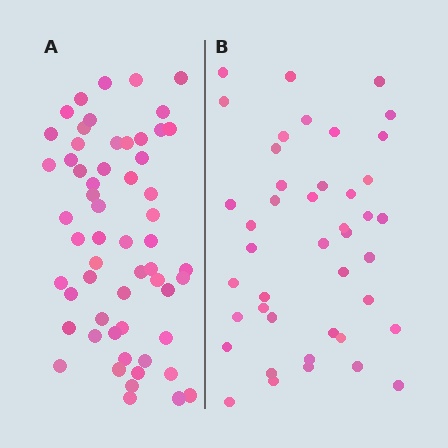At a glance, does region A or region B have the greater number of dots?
Region A (the left region) has more dots.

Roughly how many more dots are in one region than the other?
Region A has approximately 15 more dots than region B.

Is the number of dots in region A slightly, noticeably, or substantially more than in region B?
Region A has noticeably more, but not dramatically so. The ratio is roughly 1.3 to 1.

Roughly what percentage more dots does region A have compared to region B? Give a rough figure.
About 35% more.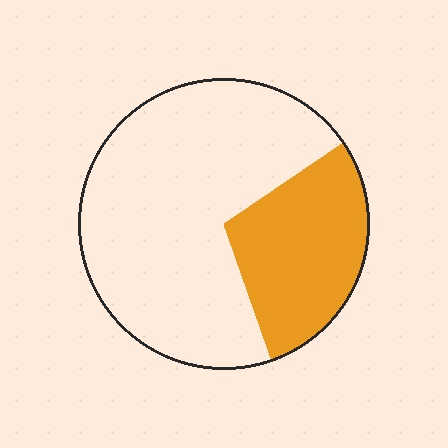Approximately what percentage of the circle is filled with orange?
Approximately 30%.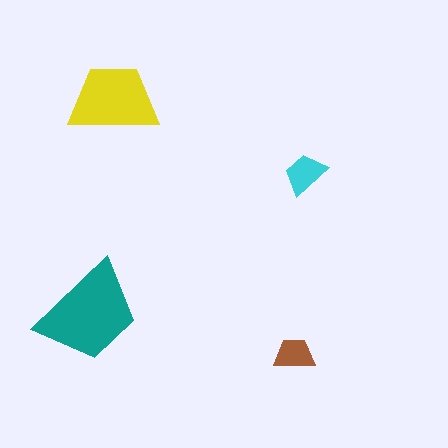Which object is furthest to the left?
The teal trapezoid is leftmost.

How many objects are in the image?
There are 4 objects in the image.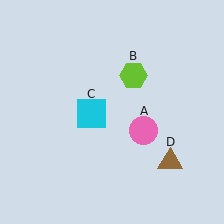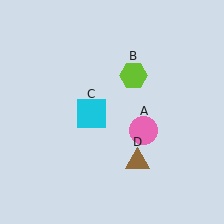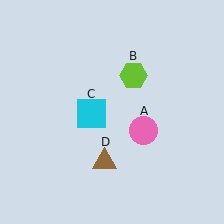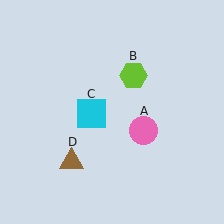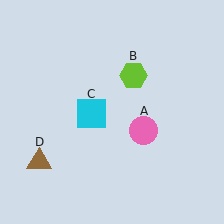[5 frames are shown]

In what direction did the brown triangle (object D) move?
The brown triangle (object D) moved left.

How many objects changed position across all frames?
1 object changed position: brown triangle (object D).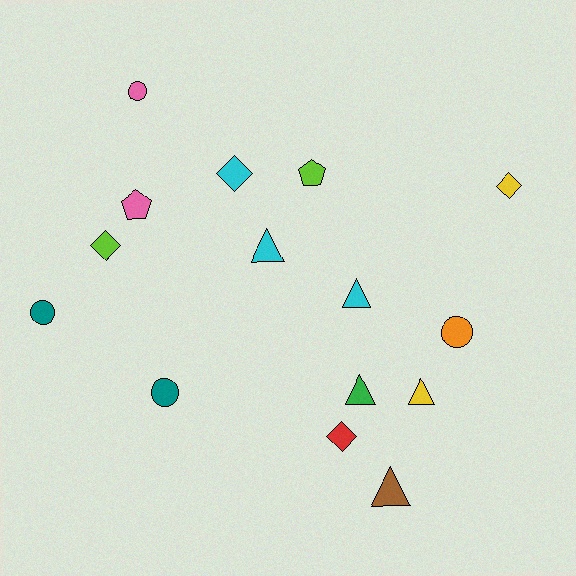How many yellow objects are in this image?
There are 2 yellow objects.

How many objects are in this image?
There are 15 objects.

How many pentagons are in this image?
There are 2 pentagons.